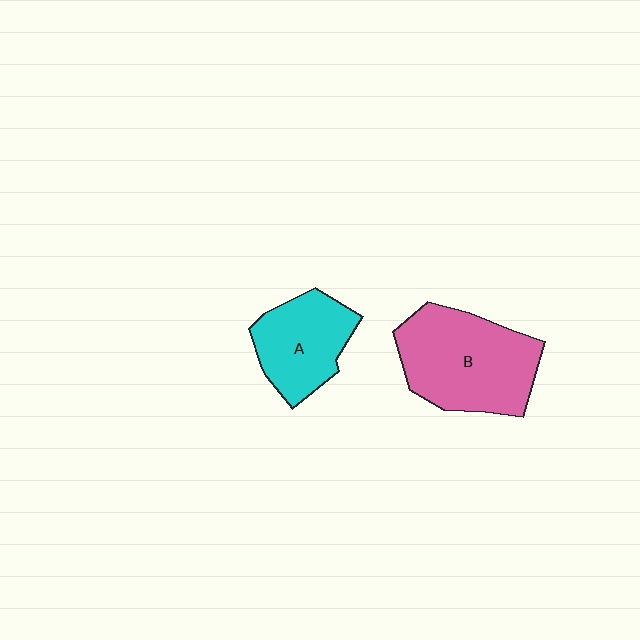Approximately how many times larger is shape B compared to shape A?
Approximately 1.5 times.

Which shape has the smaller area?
Shape A (cyan).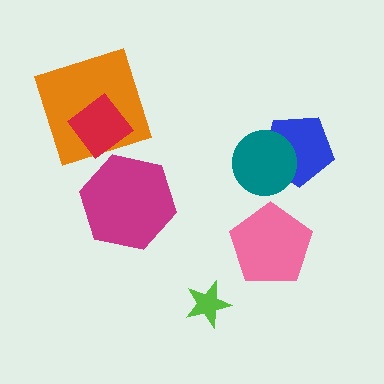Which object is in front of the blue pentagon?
The teal circle is in front of the blue pentagon.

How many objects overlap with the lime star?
0 objects overlap with the lime star.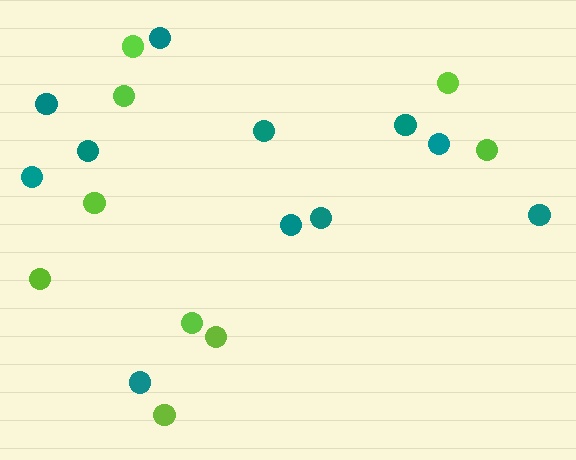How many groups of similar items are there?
There are 2 groups: one group of teal circles (11) and one group of lime circles (9).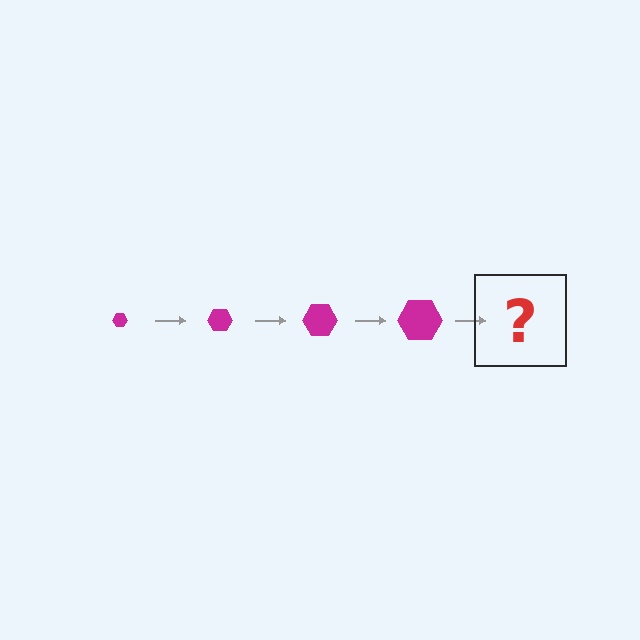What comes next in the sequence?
The next element should be a magenta hexagon, larger than the previous one.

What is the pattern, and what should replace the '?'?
The pattern is that the hexagon gets progressively larger each step. The '?' should be a magenta hexagon, larger than the previous one.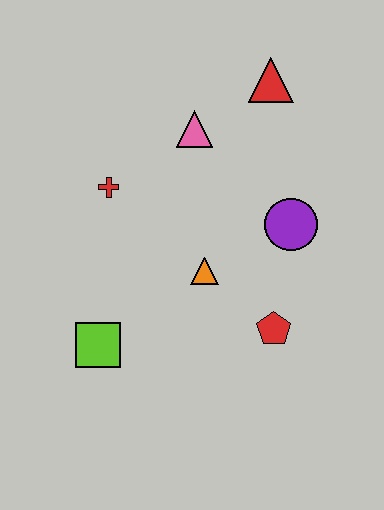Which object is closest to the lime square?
The orange triangle is closest to the lime square.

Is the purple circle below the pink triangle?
Yes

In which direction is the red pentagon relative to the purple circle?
The red pentagon is below the purple circle.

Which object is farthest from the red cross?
The red pentagon is farthest from the red cross.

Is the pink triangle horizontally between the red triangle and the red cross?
Yes